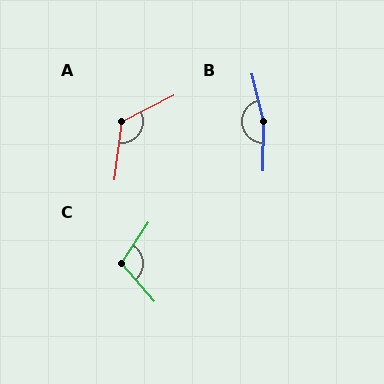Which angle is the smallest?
C, at approximately 105 degrees.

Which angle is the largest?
B, at approximately 166 degrees.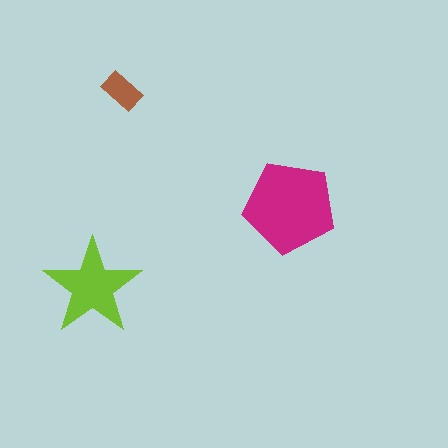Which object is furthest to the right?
The magenta pentagon is rightmost.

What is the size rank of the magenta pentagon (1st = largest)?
1st.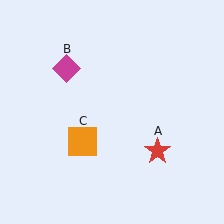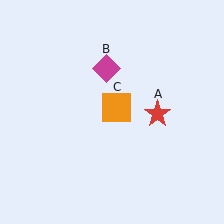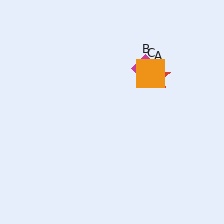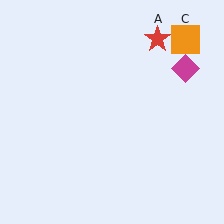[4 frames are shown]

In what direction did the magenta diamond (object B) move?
The magenta diamond (object B) moved right.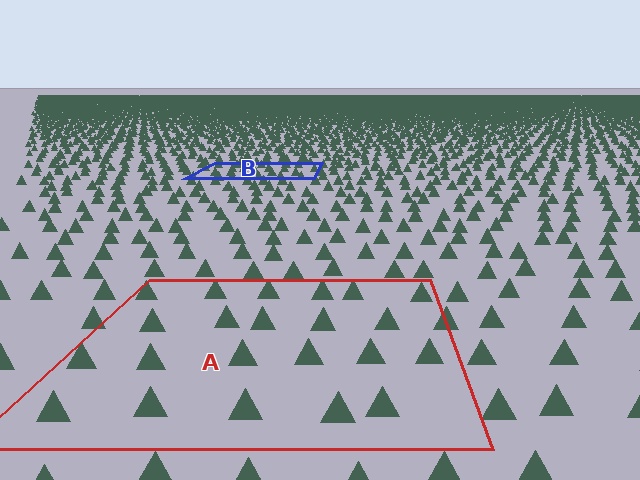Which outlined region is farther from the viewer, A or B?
Region B is farther from the viewer — the texture elements inside it appear smaller and more densely packed.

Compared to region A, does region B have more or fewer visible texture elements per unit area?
Region B has more texture elements per unit area — they are packed more densely because it is farther away.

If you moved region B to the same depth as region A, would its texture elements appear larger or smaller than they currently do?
They would appear larger. At a closer depth, the same texture elements are projected at a bigger on-screen size.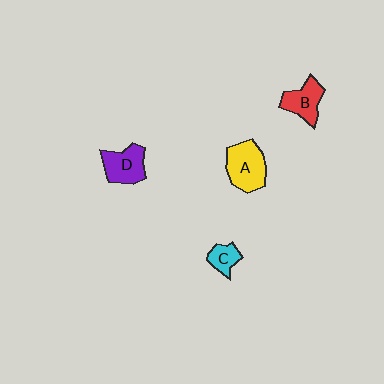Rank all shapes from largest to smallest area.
From largest to smallest: A (yellow), D (purple), B (red), C (cyan).